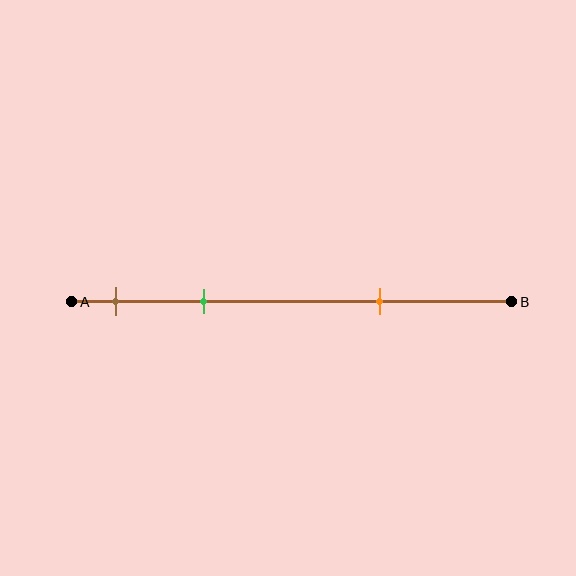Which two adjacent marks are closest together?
The brown and green marks are the closest adjacent pair.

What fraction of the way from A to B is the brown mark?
The brown mark is approximately 10% (0.1) of the way from A to B.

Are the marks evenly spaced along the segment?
No, the marks are not evenly spaced.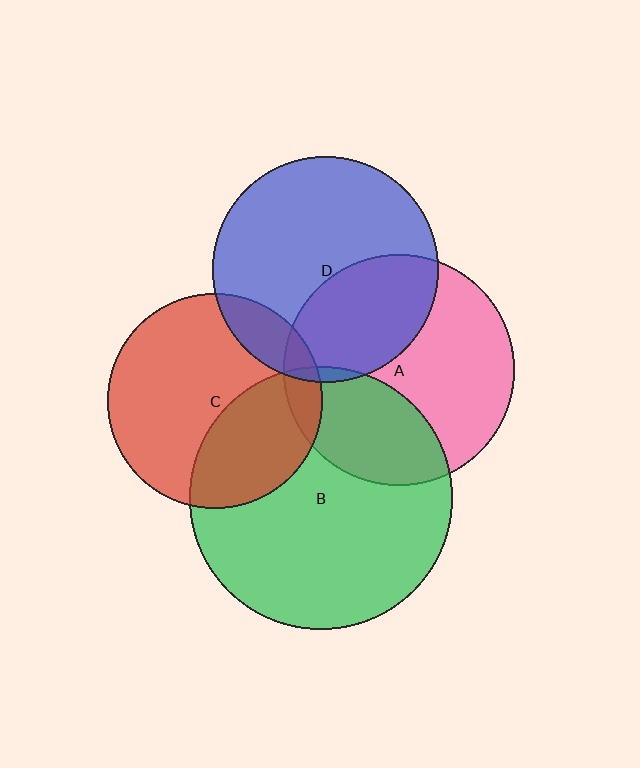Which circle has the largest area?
Circle B (green).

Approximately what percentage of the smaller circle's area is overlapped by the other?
Approximately 15%.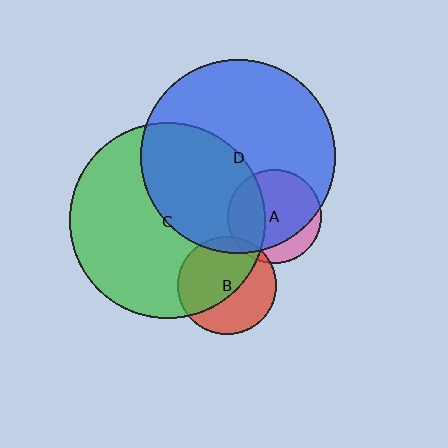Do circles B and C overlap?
Yes.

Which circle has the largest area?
Circle C (green).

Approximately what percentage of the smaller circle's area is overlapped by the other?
Approximately 60%.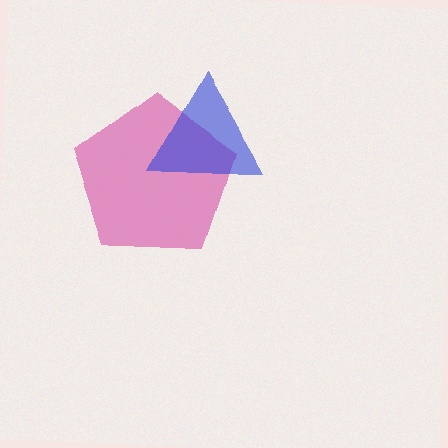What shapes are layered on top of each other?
The layered shapes are: a pink pentagon, a blue triangle.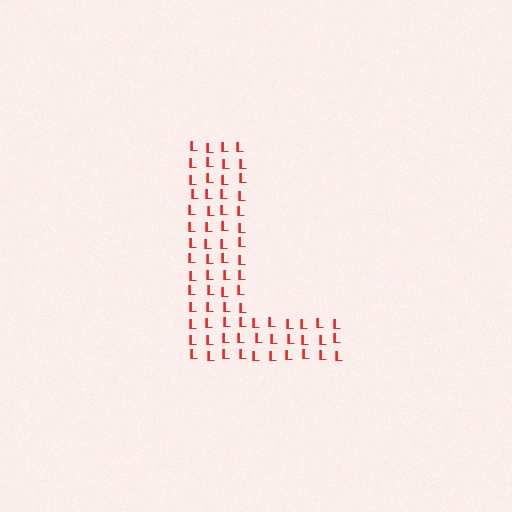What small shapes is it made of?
It is made of small letter L's.